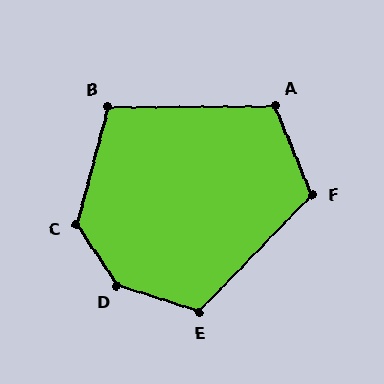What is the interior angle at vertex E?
Approximately 117 degrees (obtuse).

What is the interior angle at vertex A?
Approximately 112 degrees (obtuse).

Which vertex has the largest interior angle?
D, at approximately 141 degrees.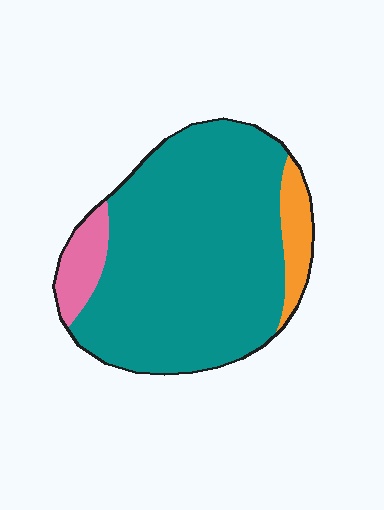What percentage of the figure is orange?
Orange covers 8% of the figure.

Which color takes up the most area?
Teal, at roughly 85%.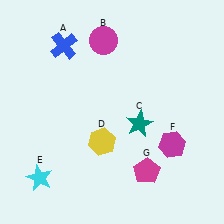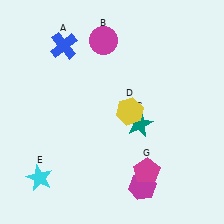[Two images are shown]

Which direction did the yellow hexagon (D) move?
The yellow hexagon (D) moved up.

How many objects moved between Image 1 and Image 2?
2 objects moved between the two images.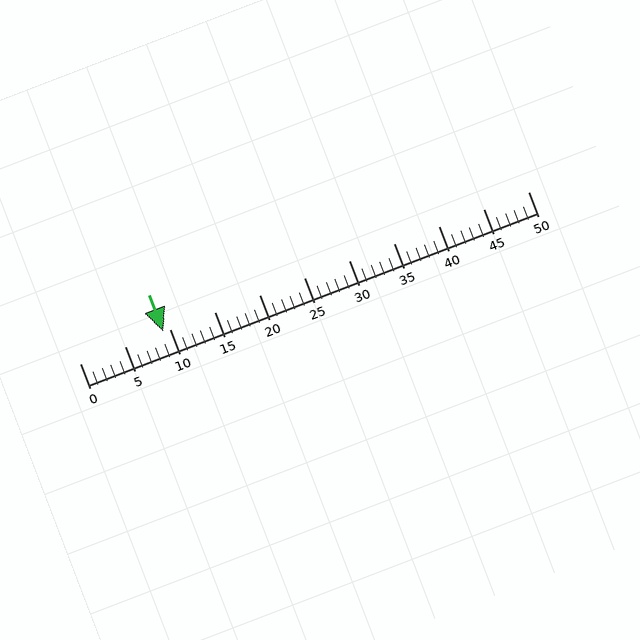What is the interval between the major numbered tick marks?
The major tick marks are spaced 5 units apart.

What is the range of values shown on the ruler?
The ruler shows values from 0 to 50.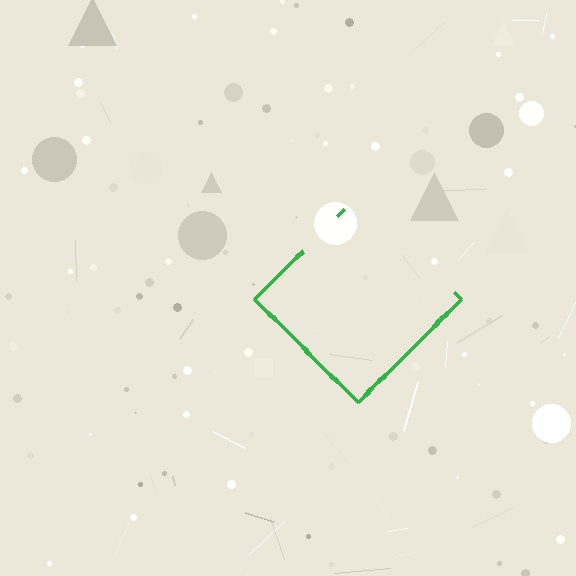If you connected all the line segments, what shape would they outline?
They would outline a diamond.